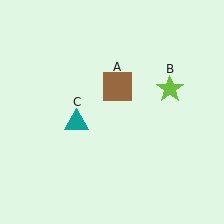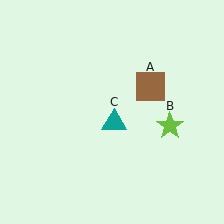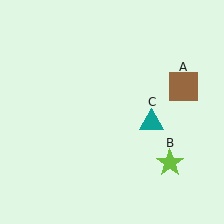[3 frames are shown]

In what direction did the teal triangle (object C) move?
The teal triangle (object C) moved right.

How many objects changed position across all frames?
3 objects changed position: brown square (object A), lime star (object B), teal triangle (object C).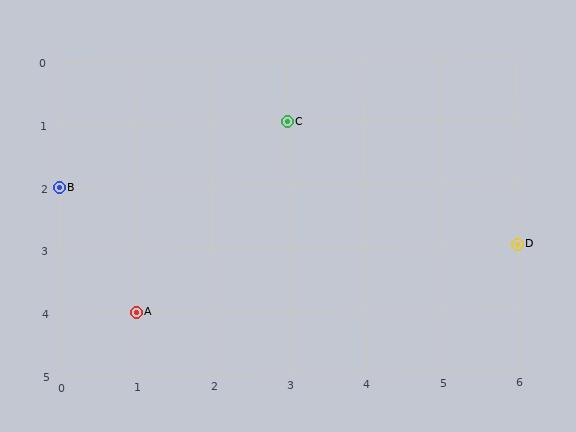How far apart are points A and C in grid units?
Points A and C are 2 columns and 3 rows apart (about 3.6 grid units diagonally).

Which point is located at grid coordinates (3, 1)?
Point C is at (3, 1).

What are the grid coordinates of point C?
Point C is at grid coordinates (3, 1).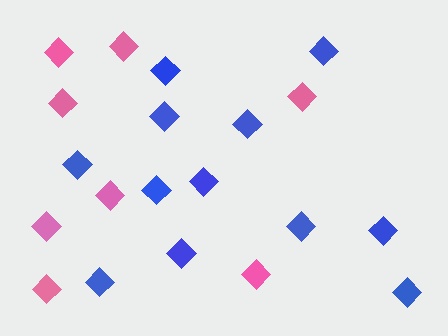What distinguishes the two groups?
There are 2 groups: one group of blue diamonds (12) and one group of pink diamonds (8).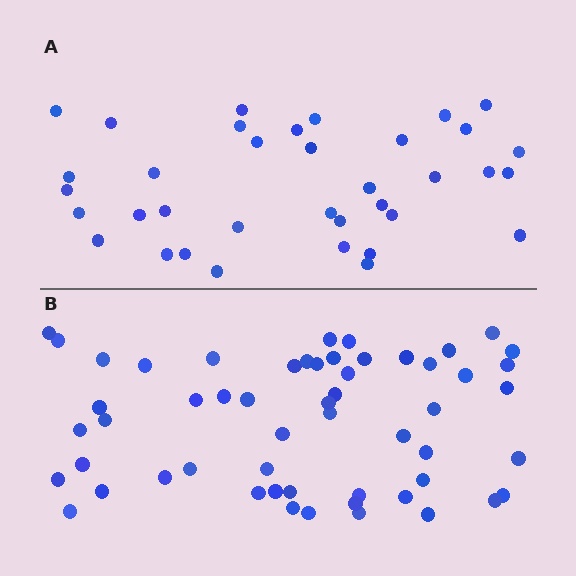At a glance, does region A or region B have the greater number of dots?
Region B (the bottom region) has more dots.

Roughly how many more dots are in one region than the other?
Region B has approximately 20 more dots than region A.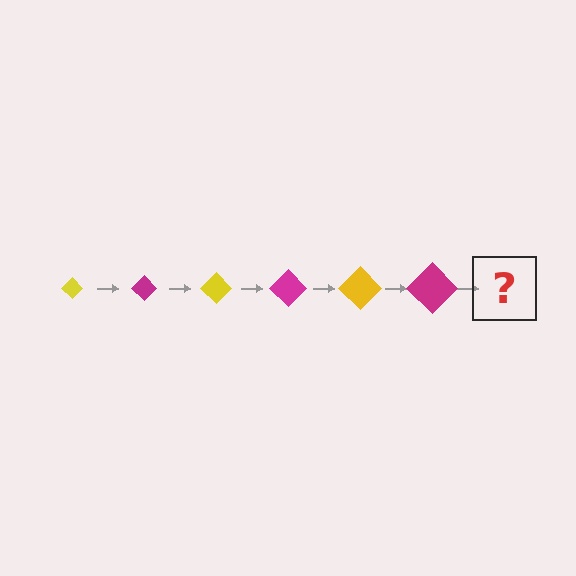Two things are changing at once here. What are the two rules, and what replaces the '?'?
The two rules are that the diamond grows larger each step and the color cycles through yellow and magenta. The '?' should be a yellow diamond, larger than the previous one.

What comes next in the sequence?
The next element should be a yellow diamond, larger than the previous one.